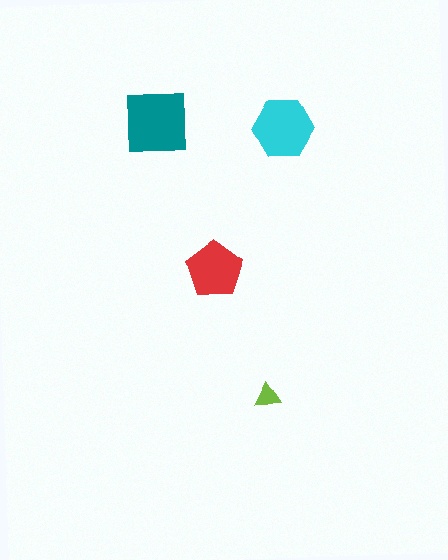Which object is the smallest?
The lime triangle.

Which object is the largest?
The teal square.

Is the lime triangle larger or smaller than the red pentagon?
Smaller.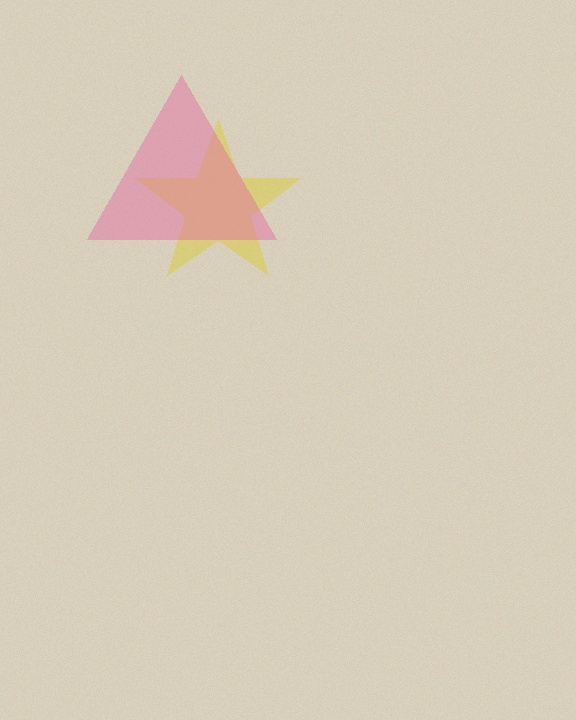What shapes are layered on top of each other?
The layered shapes are: a yellow star, a pink triangle.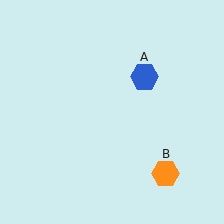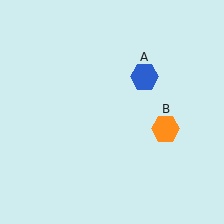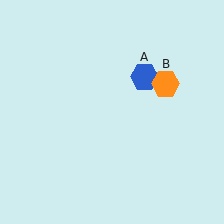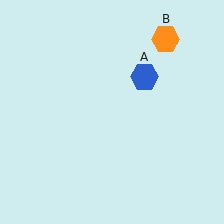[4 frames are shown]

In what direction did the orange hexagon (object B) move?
The orange hexagon (object B) moved up.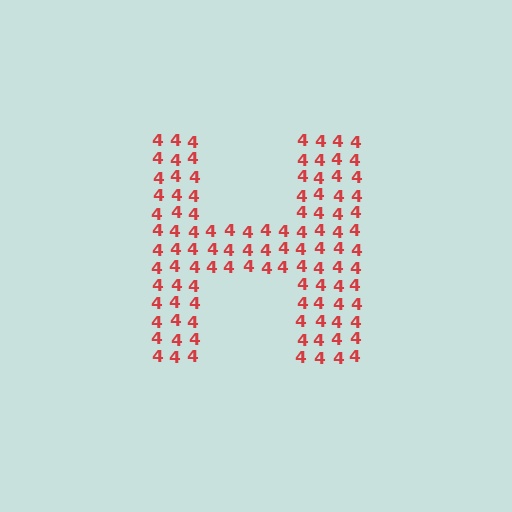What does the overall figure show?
The overall figure shows the letter H.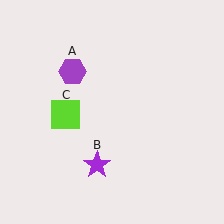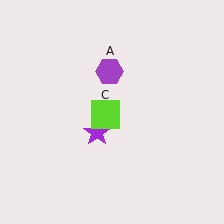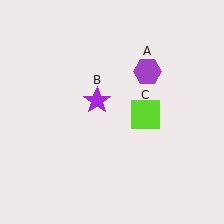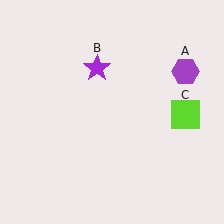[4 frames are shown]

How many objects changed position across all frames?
3 objects changed position: purple hexagon (object A), purple star (object B), lime square (object C).